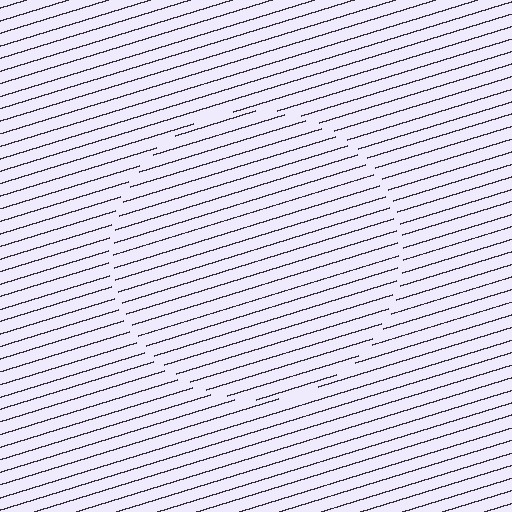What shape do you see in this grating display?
An illusory circle. The interior of the shape contains the same grating, shifted by half a period — the contour is defined by the phase discontinuity where line-ends from the inner and outer gratings abut.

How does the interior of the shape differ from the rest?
The interior of the shape contains the same grating, shifted by half a period — the contour is defined by the phase discontinuity where line-ends from the inner and outer gratings abut.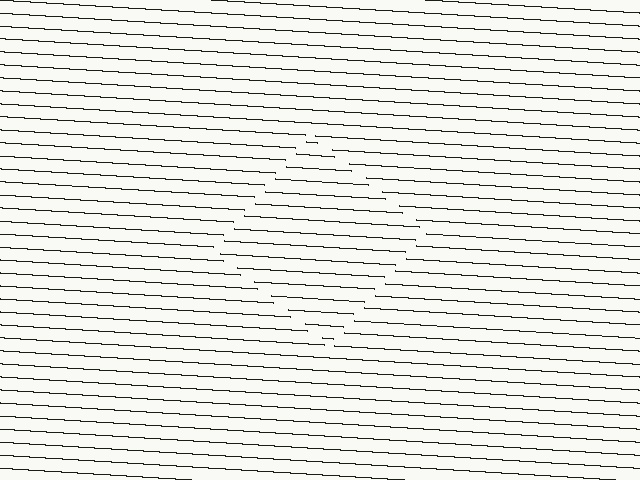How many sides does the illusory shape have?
4 sides — the line-ends trace a square.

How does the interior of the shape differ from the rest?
The interior of the shape contains the same grating, shifted by half a period — the contour is defined by the phase discontinuity where line-ends from the inner and outer gratings abut.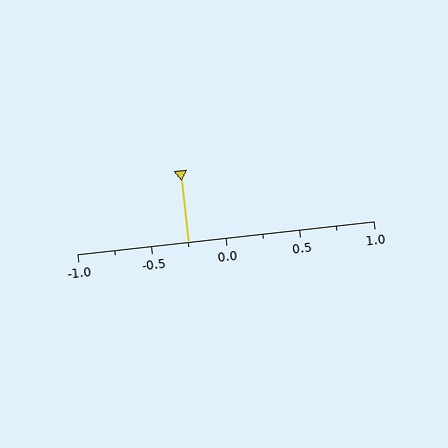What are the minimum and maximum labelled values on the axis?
The axis runs from -1.0 to 1.0.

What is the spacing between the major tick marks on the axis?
The major ticks are spaced 0.5 apart.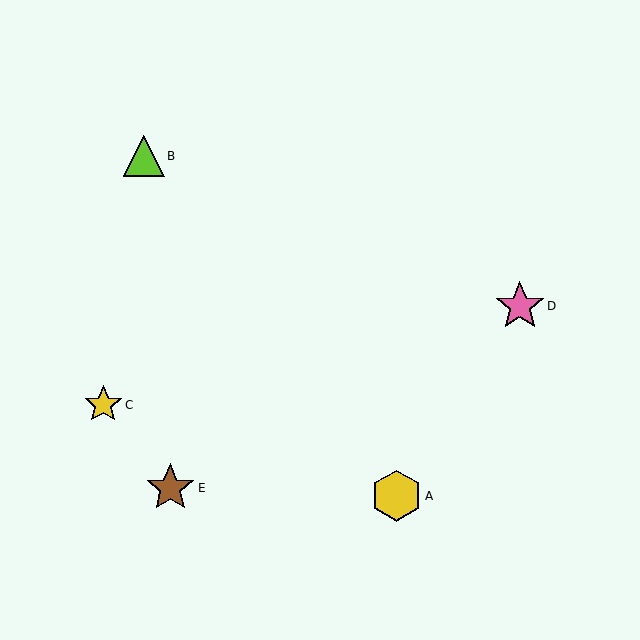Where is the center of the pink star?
The center of the pink star is at (520, 306).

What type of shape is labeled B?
Shape B is a lime triangle.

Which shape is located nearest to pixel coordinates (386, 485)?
The yellow hexagon (labeled A) at (397, 496) is nearest to that location.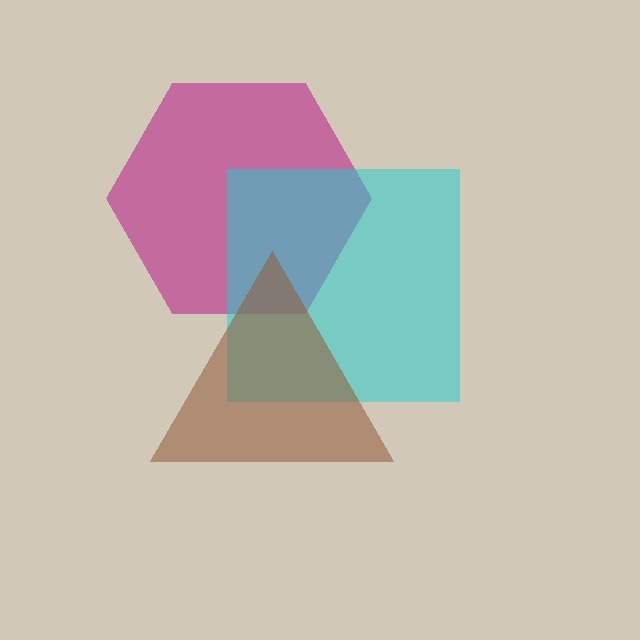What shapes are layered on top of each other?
The layered shapes are: a magenta hexagon, a cyan square, a brown triangle.